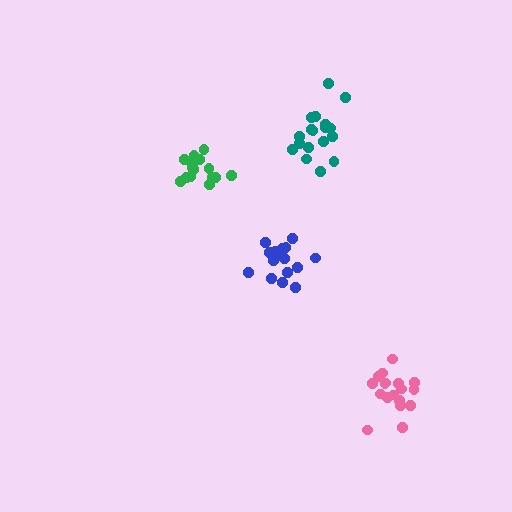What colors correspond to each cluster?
The clusters are colored: green, teal, pink, blue.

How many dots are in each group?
Group 1: 17 dots, Group 2: 18 dots, Group 3: 18 dots, Group 4: 16 dots (69 total).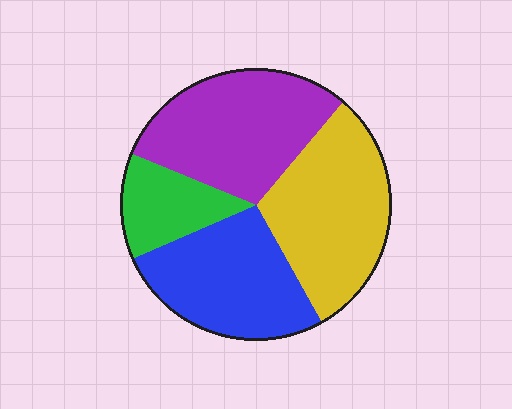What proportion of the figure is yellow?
Yellow takes up between a quarter and a half of the figure.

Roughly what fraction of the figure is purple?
Purple covers about 30% of the figure.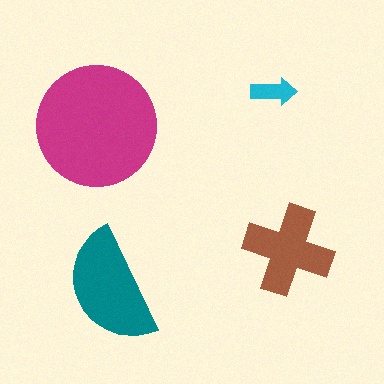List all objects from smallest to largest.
The cyan arrow, the brown cross, the teal semicircle, the magenta circle.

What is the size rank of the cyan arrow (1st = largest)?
4th.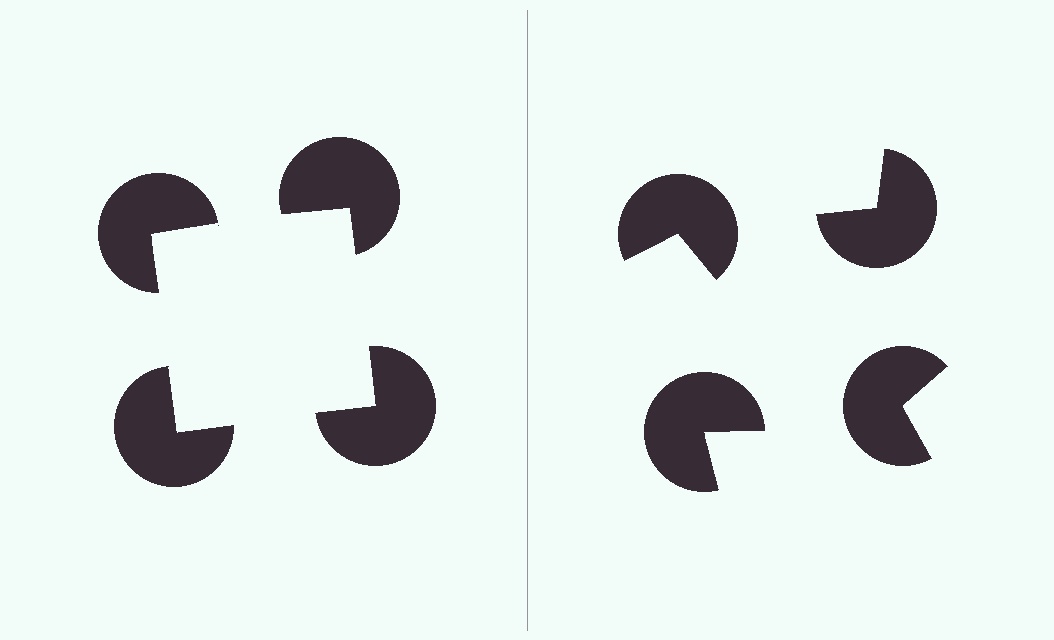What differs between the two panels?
The pac-man discs are positioned identically on both sides; only the wedge orientations differ. On the left they align to a square; on the right they are misaligned.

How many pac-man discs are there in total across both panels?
8 — 4 on each side.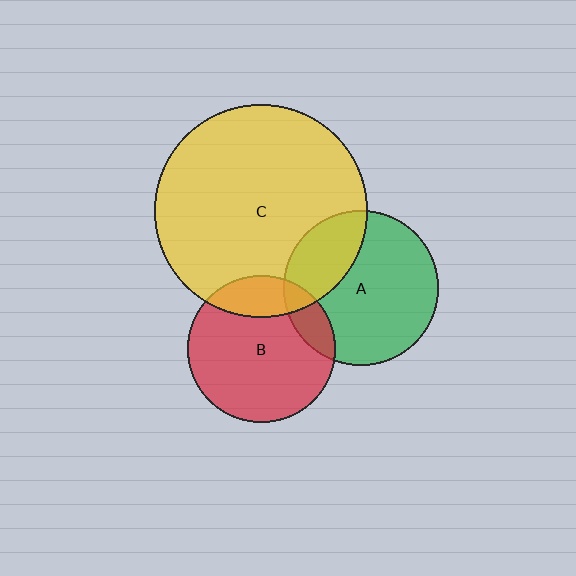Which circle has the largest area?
Circle C (yellow).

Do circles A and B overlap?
Yes.